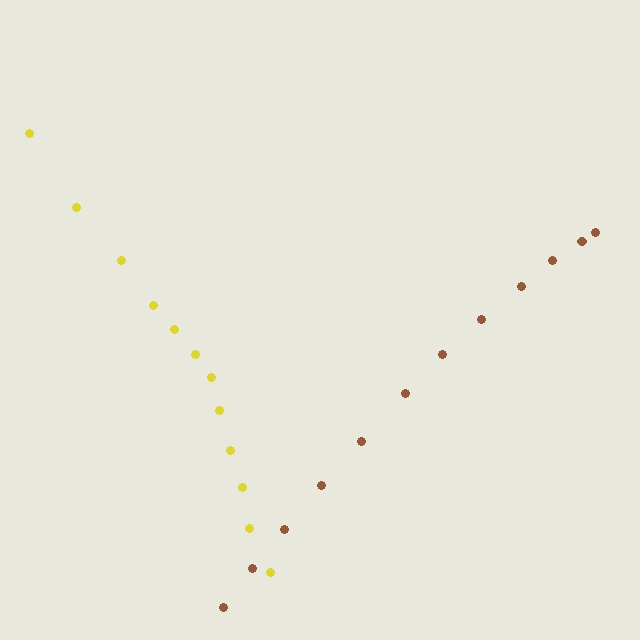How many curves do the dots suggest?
There are 2 distinct paths.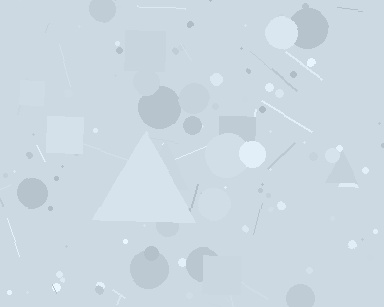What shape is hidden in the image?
A triangle is hidden in the image.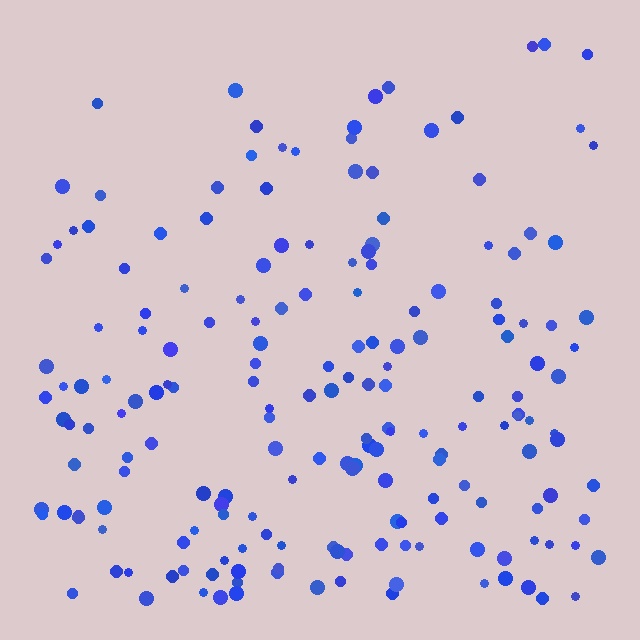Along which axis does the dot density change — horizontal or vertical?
Vertical.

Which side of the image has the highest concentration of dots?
The bottom.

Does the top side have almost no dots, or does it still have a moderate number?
Still a moderate number, just noticeably fewer than the bottom.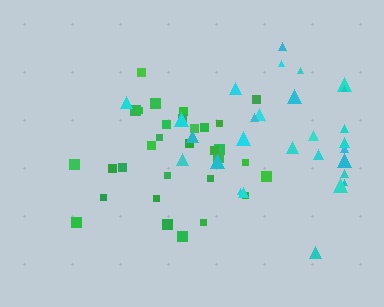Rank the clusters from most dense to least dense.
green, cyan.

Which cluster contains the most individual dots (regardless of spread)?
Green (31).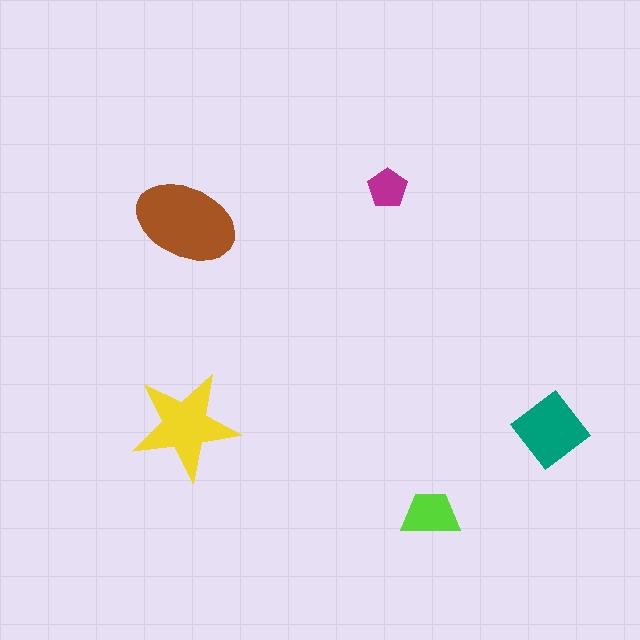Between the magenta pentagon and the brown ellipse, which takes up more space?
The brown ellipse.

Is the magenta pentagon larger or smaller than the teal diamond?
Smaller.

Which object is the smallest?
The magenta pentagon.